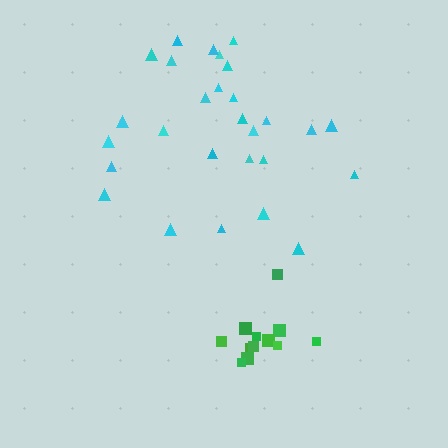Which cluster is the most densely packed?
Green.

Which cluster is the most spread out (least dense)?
Cyan.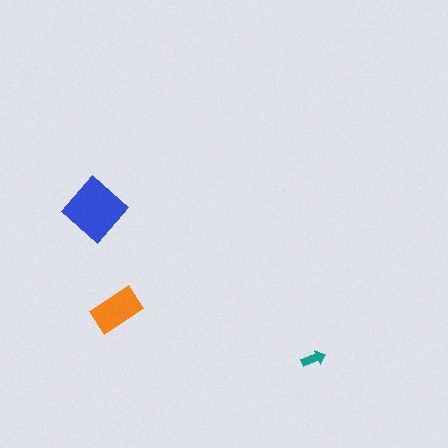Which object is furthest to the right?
The teal arrow is rightmost.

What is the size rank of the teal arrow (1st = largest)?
3rd.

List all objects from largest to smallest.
The blue diamond, the orange rectangle, the teal arrow.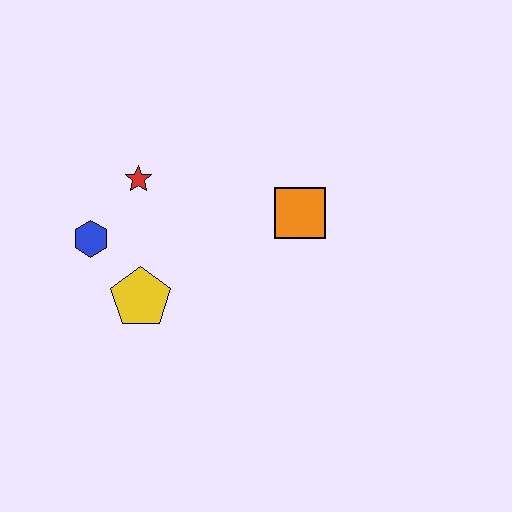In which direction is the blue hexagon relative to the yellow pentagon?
The blue hexagon is above the yellow pentagon.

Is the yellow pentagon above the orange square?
No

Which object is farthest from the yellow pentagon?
The orange square is farthest from the yellow pentagon.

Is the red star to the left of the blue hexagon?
No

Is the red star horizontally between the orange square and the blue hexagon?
Yes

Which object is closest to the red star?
The blue hexagon is closest to the red star.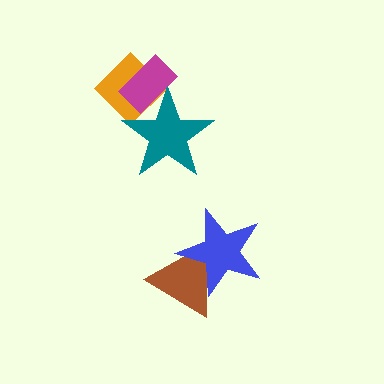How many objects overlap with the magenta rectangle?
2 objects overlap with the magenta rectangle.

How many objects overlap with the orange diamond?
2 objects overlap with the orange diamond.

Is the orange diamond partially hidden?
Yes, it is partially covered by another shape.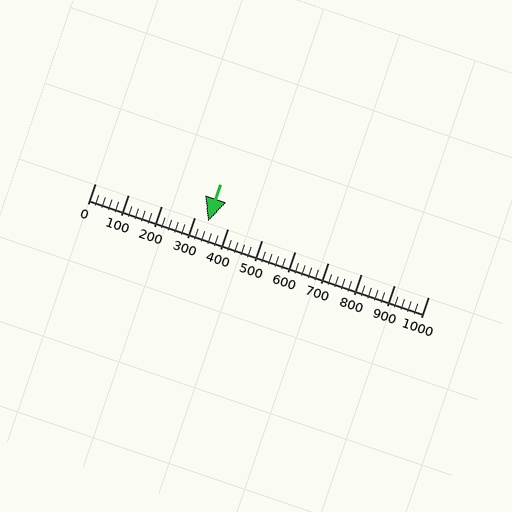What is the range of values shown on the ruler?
The ruler shows values from 0 to 1000.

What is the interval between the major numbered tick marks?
The major tick marks are spaced 100 units apart.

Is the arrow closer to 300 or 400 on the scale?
The arrow is closer to 300.